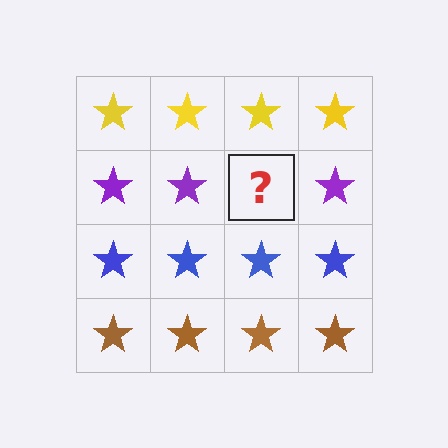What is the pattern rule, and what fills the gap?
The rule is that each row has a consistent color. The gap should be filled with a purple star.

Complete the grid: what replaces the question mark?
The question mark should be replaced with a purple star.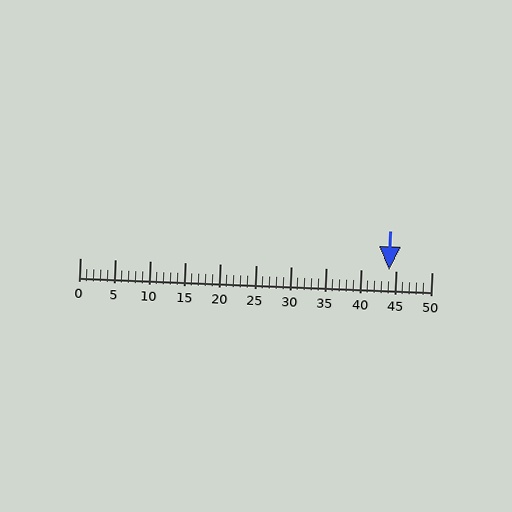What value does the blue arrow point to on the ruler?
The blue arrow points to approximately 44.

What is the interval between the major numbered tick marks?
The major tick marks are spaced 5 units apart.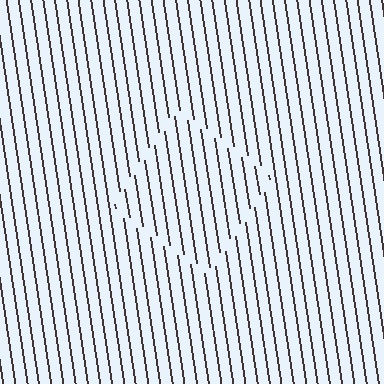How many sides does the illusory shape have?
4 sides — the line-ends trace a square.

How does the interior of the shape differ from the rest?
The interior of the shape contains the same grating, shifted by half a period — the contour is defined by the phase discontinuity where line-ends from the inner and outer gratings abut.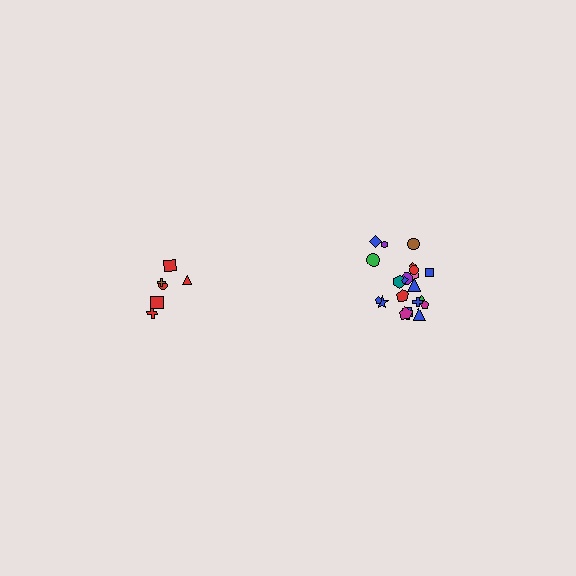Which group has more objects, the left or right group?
The right group.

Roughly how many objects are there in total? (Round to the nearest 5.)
Roughly 30 objects in total.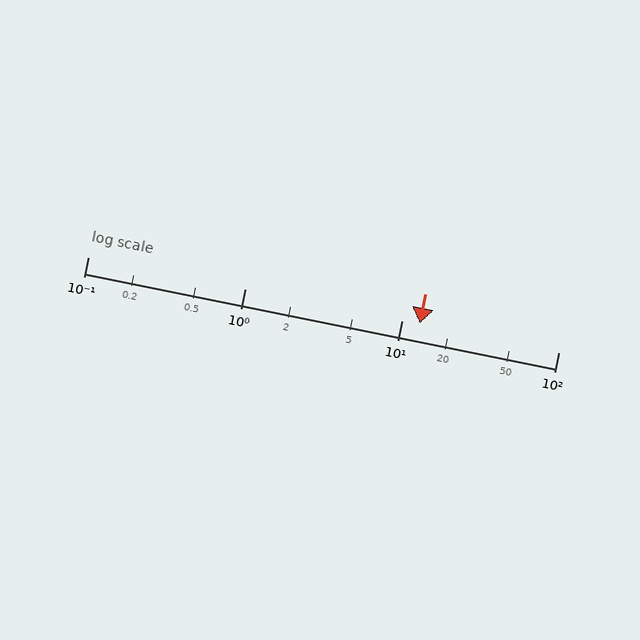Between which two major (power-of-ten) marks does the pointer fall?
The pointer is between 10 and 100.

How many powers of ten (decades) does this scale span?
The scale spans 3 decades, from 0.1 to 100.